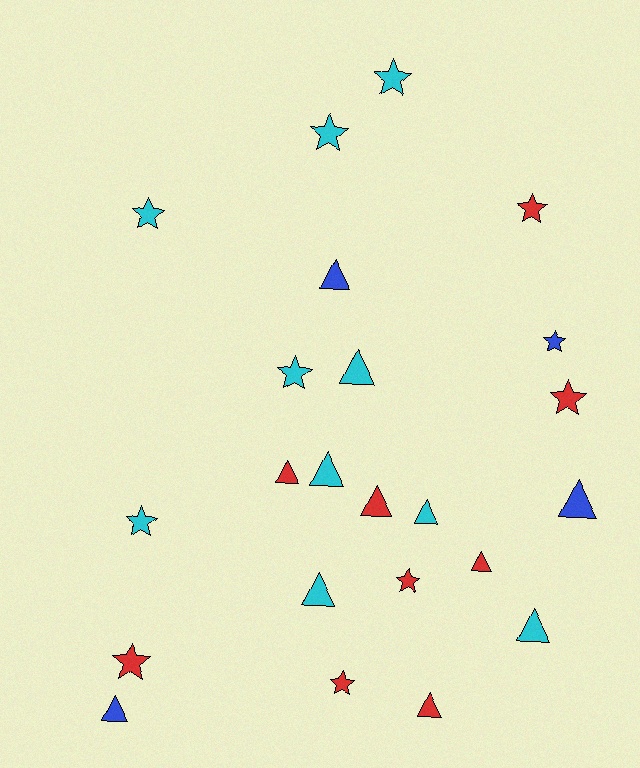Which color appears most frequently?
Cyan, with 10 objects.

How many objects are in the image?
There are 23 objects.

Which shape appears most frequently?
Triangle, with 12 objects.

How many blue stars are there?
There is 1 blue star.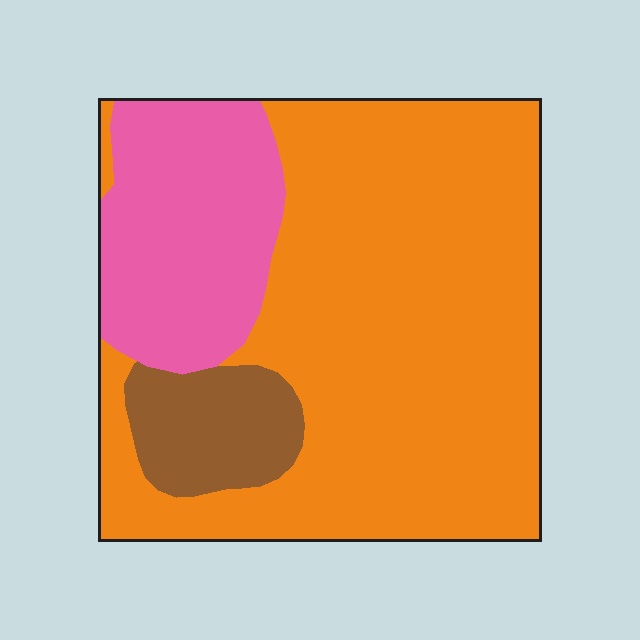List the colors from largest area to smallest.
From largest to smallest: orange, pink, brown.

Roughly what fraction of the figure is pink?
Pink covers around 20% of the figure.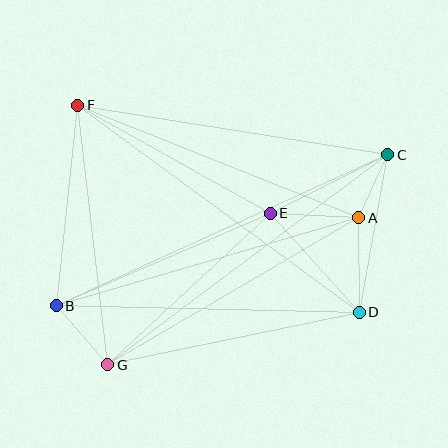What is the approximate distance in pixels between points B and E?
The distance between B and E is approximately 233 pixels.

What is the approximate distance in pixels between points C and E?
The distance between C and E is approximately 131 pixels.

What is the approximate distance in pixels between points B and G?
The distance between B and G is approximately 78 pixels.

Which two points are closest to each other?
Points A and C are closest to each other.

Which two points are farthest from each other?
Points B and C are farthest from each other.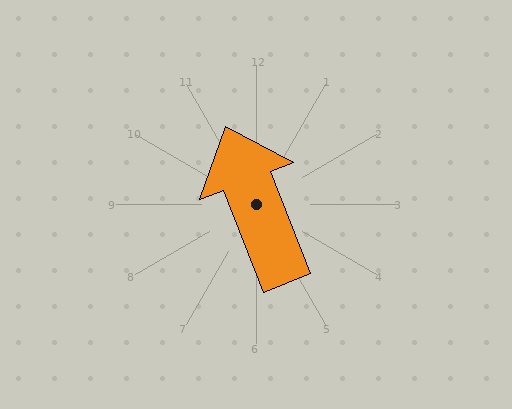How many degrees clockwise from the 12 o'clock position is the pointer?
Approximately 339 degrees.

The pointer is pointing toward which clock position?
Roughly 11 o'clock.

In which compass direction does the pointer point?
North.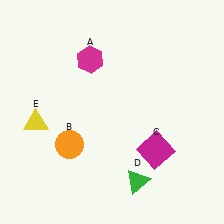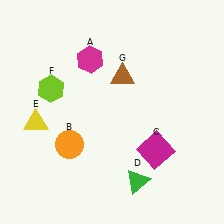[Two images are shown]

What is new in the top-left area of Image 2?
A lime hexagon (F) was added in the top-left area of Image 2.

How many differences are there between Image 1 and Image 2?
There are 2 differences between the two images.